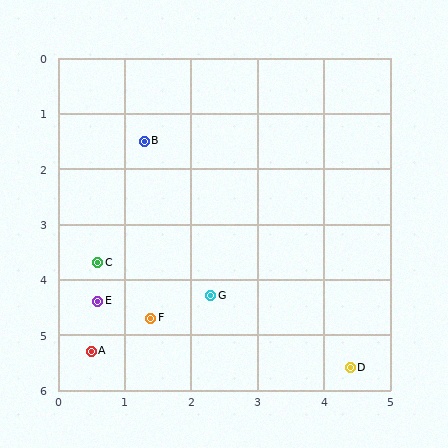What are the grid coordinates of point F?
Point F is at approximately (1.4, 4.7).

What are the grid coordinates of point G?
Point G is at approximately (2.3, 4.3).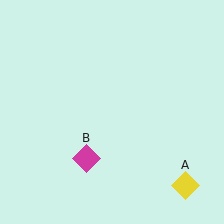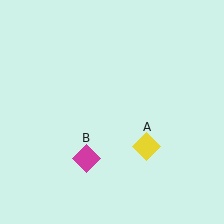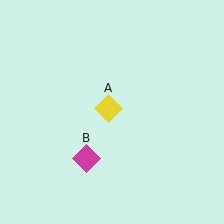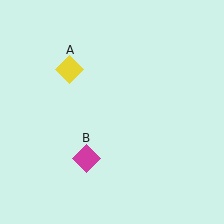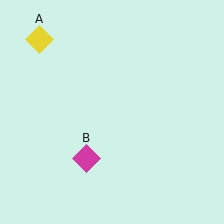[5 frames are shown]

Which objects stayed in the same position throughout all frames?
Magenta diamond (object B) remained stationary.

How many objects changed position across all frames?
1 object changed position: yellow diamond (object A).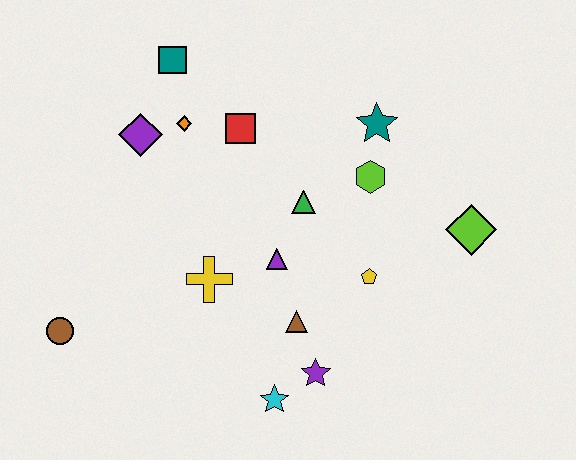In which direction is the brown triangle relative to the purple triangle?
The brown triangle is below the purple triangle.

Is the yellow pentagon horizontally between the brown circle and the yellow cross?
No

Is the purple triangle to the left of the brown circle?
No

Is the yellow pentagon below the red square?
Yes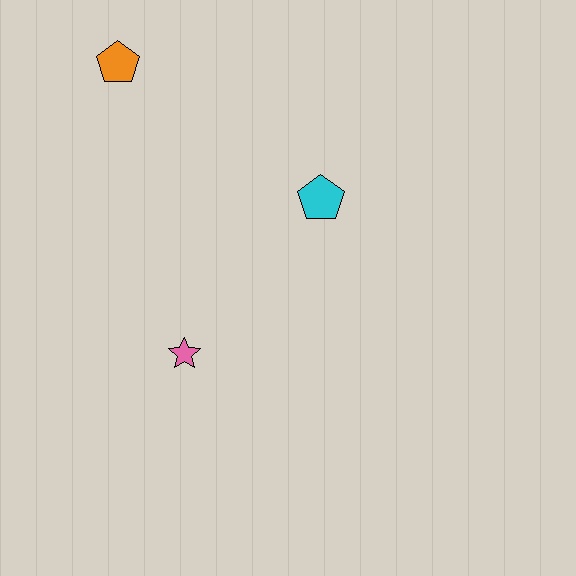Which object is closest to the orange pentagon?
The cyan pentagon is closest to the orange pentagon.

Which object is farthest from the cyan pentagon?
The orange pentagon is farthest from the cyan pentagon.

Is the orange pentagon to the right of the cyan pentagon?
No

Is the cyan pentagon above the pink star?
Yes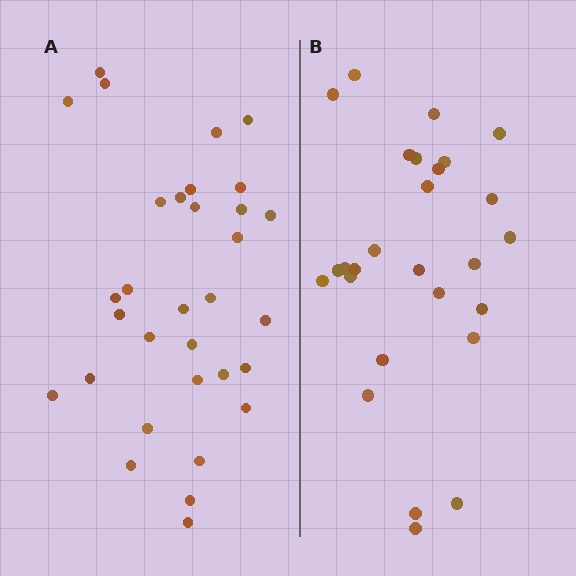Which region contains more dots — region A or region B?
Region A (the left region) has more dots.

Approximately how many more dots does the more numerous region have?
Region A has about 5 more dots than region B.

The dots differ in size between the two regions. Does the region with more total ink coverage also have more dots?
No. Region B has more total ink coverage because its dots are larger, but region A actually contains more individual dots. Total area can be misleading — the number of items is what matters here.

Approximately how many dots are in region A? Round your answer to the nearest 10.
About 30 dots. (The exact count is 32, which rounds to 30.)